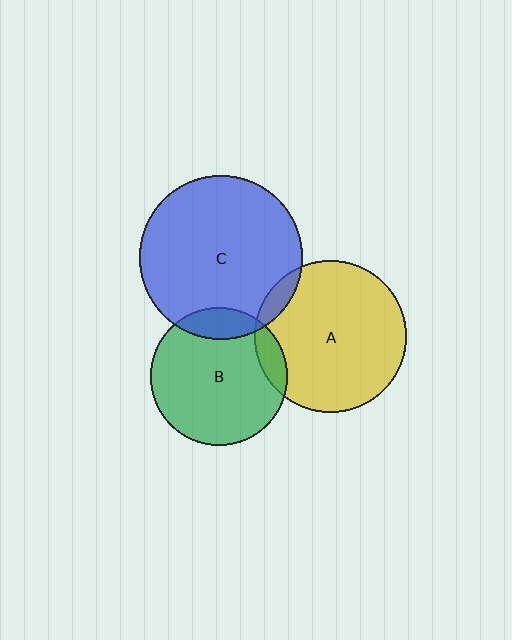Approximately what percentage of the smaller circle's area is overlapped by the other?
Approximately 5%.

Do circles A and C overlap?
Yes.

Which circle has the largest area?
Circle C (blue).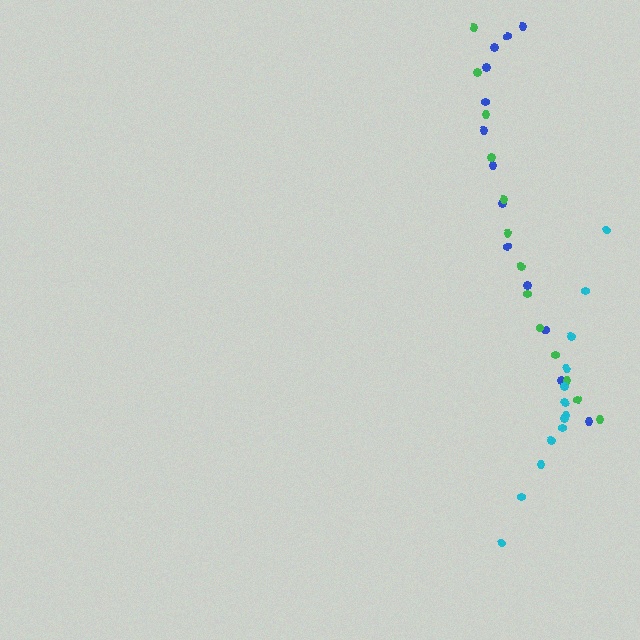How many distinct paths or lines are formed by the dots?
There are 3 distinct paths.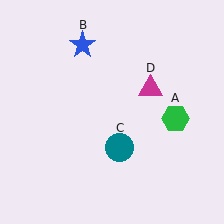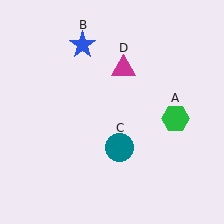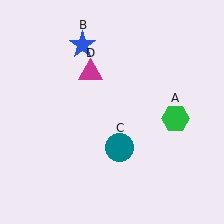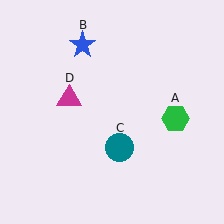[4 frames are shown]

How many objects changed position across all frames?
1 object changed position: magenta triangle (object D).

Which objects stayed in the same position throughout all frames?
Green hexagon (object A) and blue star (object B) and teal circle (object C) remained stationary.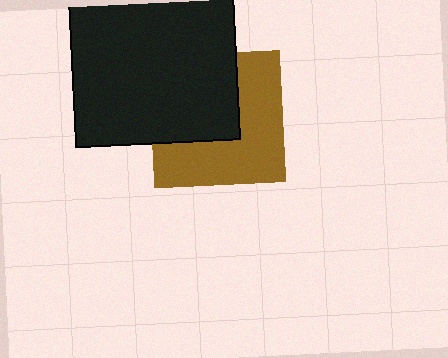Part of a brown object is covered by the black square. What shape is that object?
It is a square.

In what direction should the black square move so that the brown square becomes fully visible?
The black square should move toward the upper-left. That is the shortest direction to clear the overlap and leave the brown square fully visible.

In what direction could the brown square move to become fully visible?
The brown square could move toward the lower-right. That would shift it out from behind the black square entirely.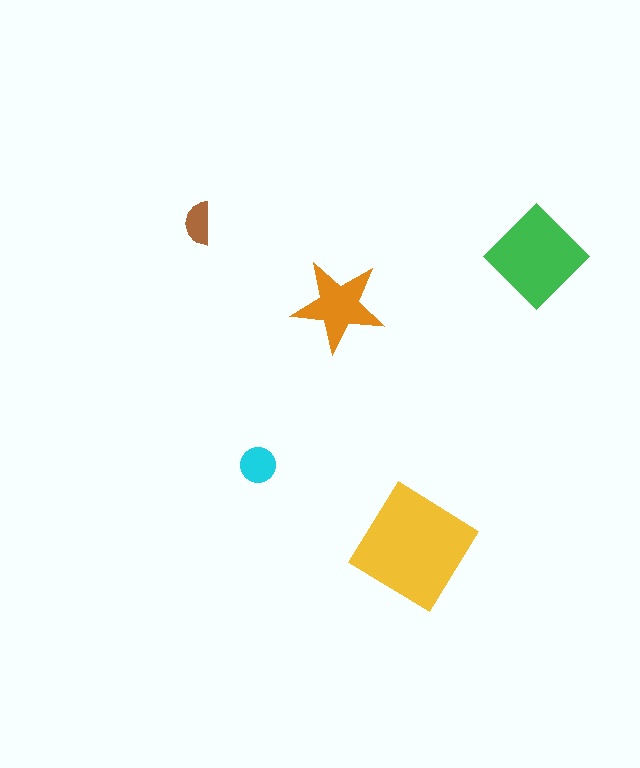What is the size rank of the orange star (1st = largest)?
3rd.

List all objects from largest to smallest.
The yellow diamond, the green diamond, the orange star, the cyan circle, the brown semicircle.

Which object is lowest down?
The yellow diamond is bottommost.